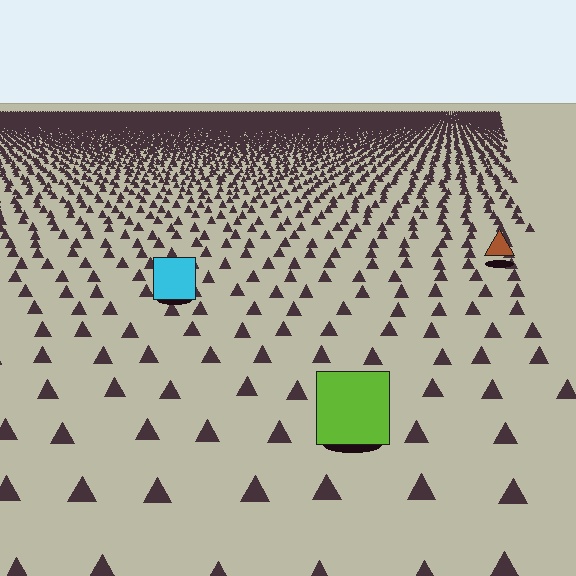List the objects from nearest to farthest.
From nearest to farthest: the lime square, the cyan square, the brown triangle.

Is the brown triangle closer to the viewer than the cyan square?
No. The cyan square is closer — you can tell from the texture gradient: the ground texture is coarser near it.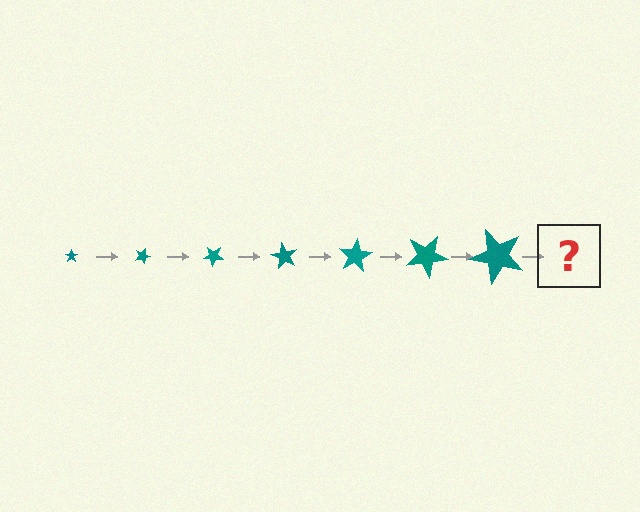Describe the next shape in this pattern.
It should be a star, larger than the previous one and rotated 140 degrees from the start.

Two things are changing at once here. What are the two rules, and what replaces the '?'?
The two rules are that the star grows larger each step and it rotates 20 degrees each step. The '?' should be a star, larger than the previous one and rotated 140 degrees from the start.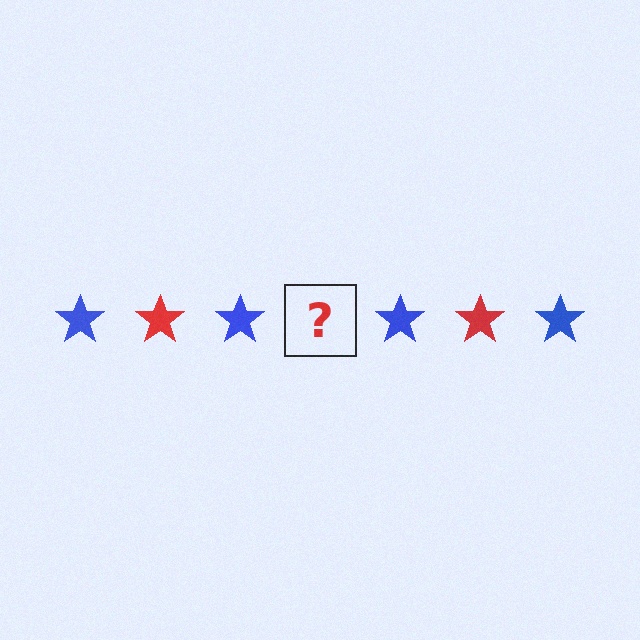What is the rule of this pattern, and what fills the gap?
The rule is that the pattern cycles through blue, red stars. The gap should be filled with a red star.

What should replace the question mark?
The question mark should be replaced with a red star.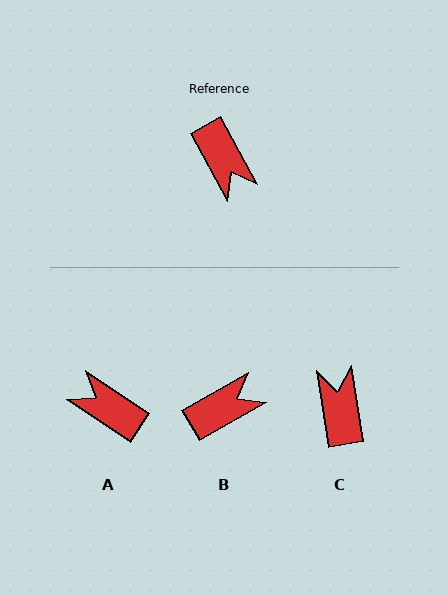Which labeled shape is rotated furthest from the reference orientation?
C, about 160 degrees away.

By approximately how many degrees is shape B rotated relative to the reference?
Approximately 91 degrees counter-clockwise.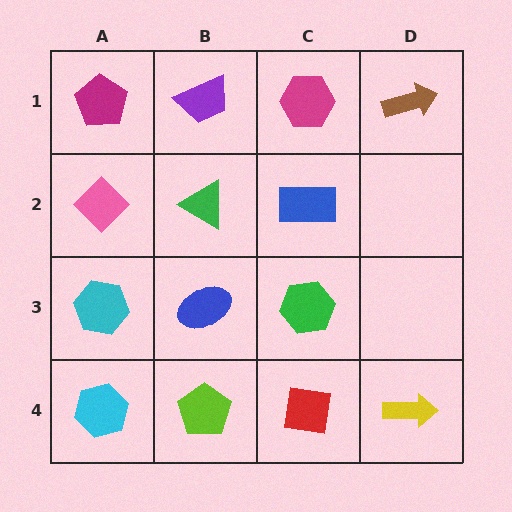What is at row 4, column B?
A lime pentagon.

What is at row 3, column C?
A green hexagon.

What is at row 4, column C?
A red square.